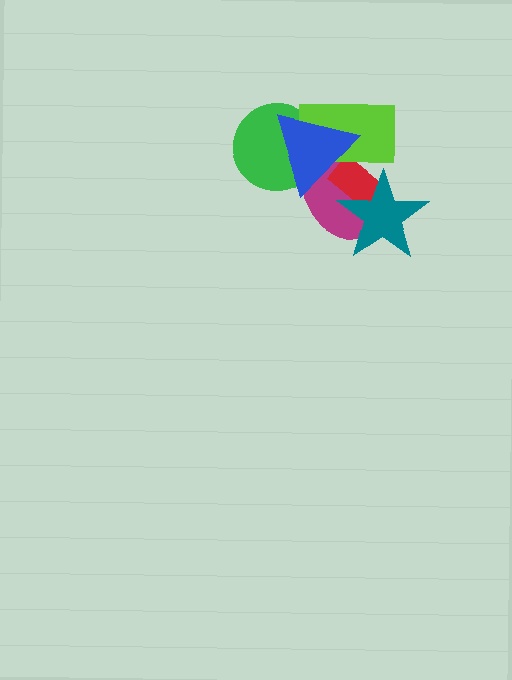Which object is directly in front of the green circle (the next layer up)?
The lime rectangle is directly in front of the green circle.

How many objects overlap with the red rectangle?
4 objects overlap with the red rectangle.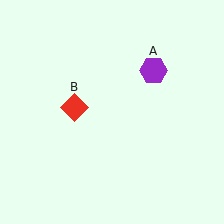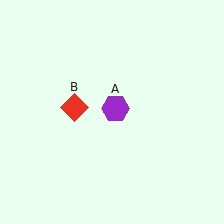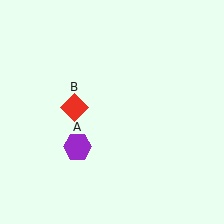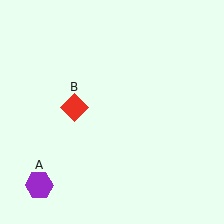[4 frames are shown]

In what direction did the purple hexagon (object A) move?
The purple hexagon (object A) moved down and to the left.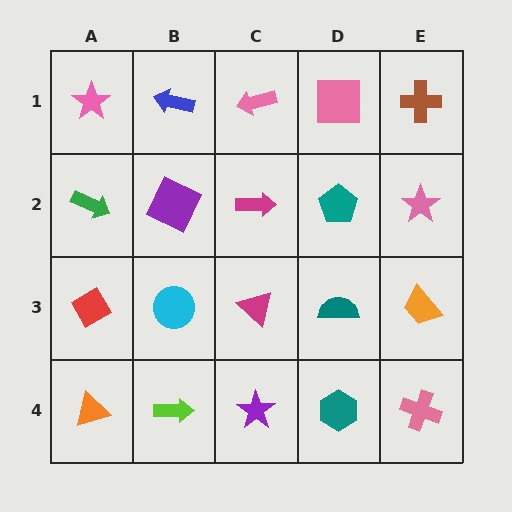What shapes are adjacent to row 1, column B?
A purple square (row 2, column B), a pink star (row 1, column A), a pink arrow (row 1, column C).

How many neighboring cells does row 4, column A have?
2.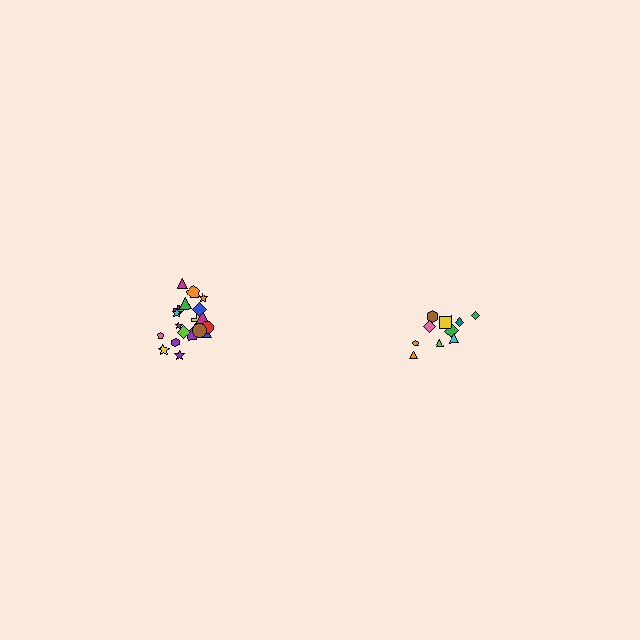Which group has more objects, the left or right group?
The left group.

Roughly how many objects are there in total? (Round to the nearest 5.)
Roughly 30 objects in total.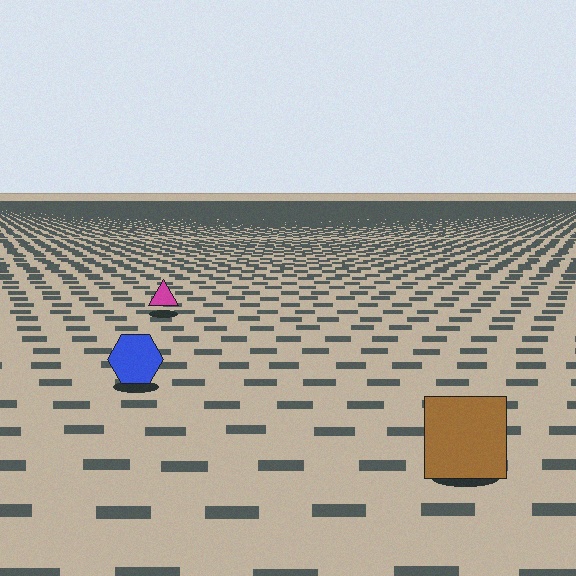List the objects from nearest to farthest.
From nearest to farthest: the brown square, the blue hexagon, the magenta triangle.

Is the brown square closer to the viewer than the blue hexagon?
Yes. The brown square is closer — you can tell from the texture gradient: the ground texture is coarser near it.